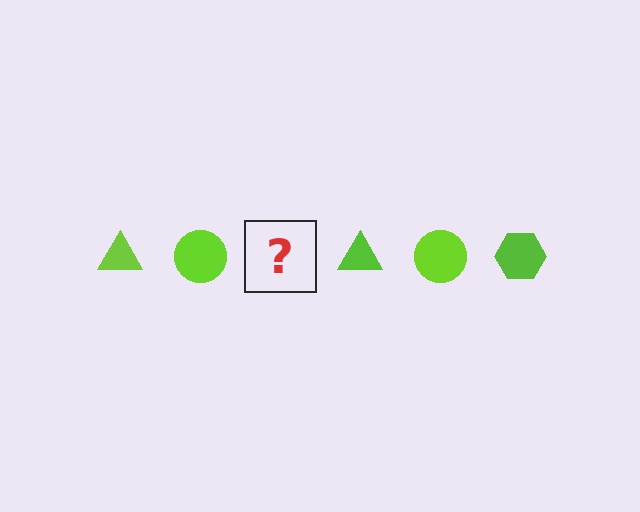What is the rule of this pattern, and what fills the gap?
The rule is that the pattern cycles through triangle, circle, hexagon shapes in lime. The gap should be filled with a lime hexagon.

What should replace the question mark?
The question mark should be replaced with a lime hexagon.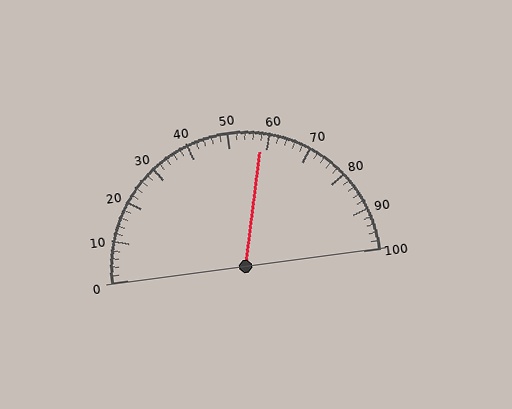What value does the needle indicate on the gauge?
The needle indicates approximately 58.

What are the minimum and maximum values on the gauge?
The gauge ranges from 0 to 100.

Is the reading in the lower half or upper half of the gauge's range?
The reading is in the upper half of the range (0 to 100).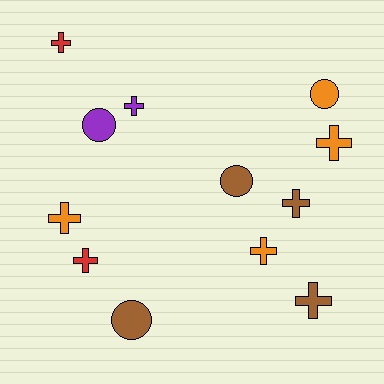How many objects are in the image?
There are 12 objects.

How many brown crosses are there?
There are 2 brown crosses.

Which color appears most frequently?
Orange, with 4 objects.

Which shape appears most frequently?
Cross, with 8 objects.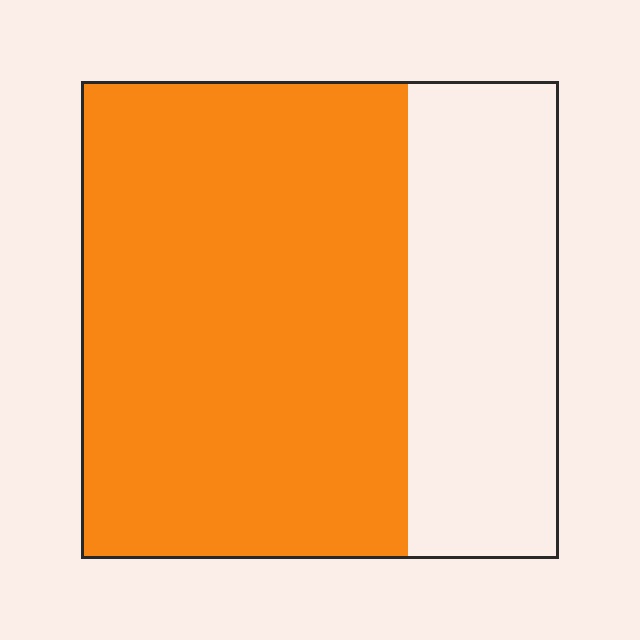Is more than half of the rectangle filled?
Yes.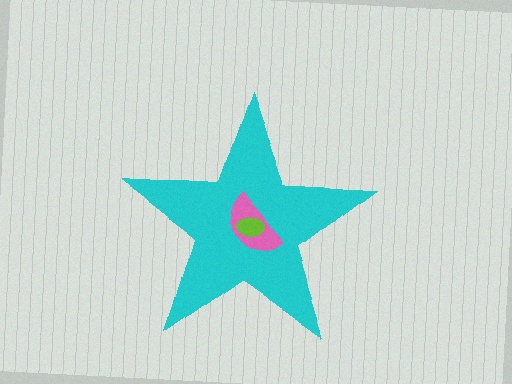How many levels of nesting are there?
3.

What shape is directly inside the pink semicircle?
The lime ellipse.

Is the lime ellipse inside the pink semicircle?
Yes.